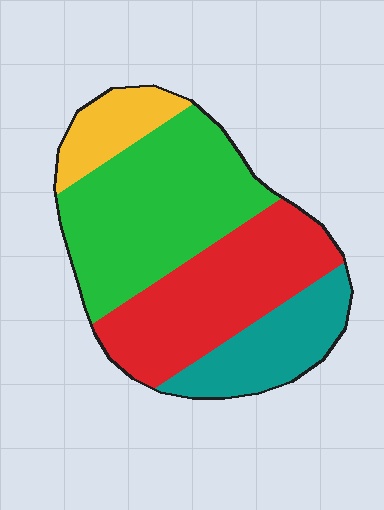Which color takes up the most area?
Green, at roughly 40%.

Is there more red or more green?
Green.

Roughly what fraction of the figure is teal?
Teal takes up about one sixth (1/6) of the figure.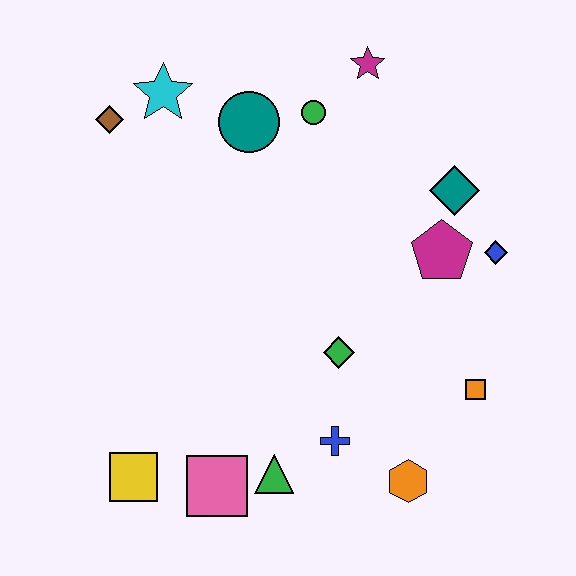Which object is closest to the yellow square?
The pink square is closest to the yellow square.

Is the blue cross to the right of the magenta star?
No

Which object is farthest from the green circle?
The yellow square is farthest from the green circle.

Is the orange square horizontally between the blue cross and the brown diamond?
No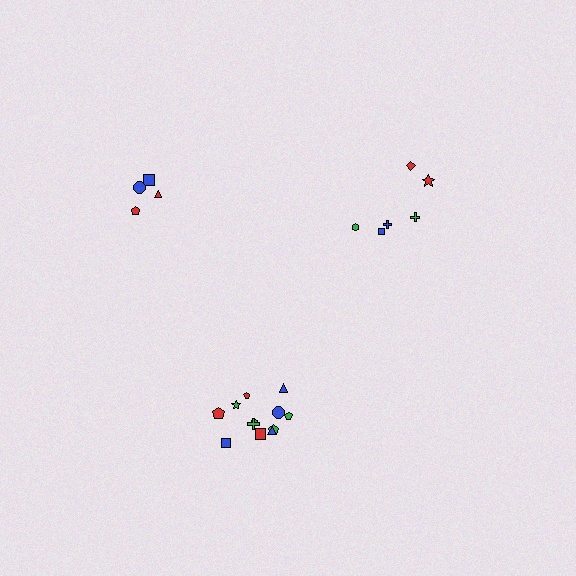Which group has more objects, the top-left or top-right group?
The top-right group.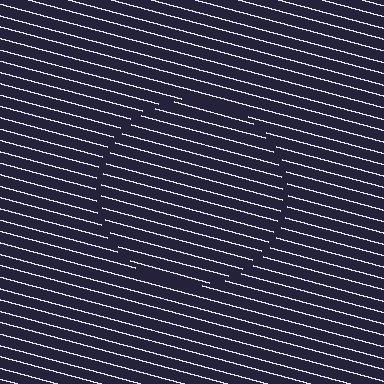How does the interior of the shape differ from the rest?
The interior of the shape contains the same grating, shifted by half a period — the contour is defined by the phase discontinuity where line-ends from the inner and outer gratings abut.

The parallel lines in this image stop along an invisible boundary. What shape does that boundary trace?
An illusory circle. The interior of the shape contains the same grating, shifted by half a period — the contour is defined by the phase discontinuity where line-ends from the inner and outer gratings abut.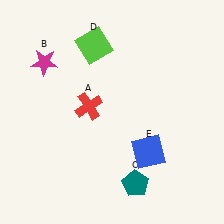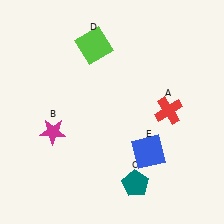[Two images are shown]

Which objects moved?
The objects that moved are: the red cross (A), the magenta star (B).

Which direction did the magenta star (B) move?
The magenta star (B) moved down.